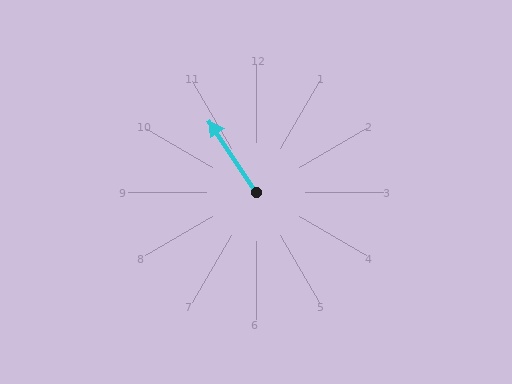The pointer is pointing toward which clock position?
Roughly 11 o'clock.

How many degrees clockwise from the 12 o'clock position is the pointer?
Approximately 327 degrees.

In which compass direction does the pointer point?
Northwest.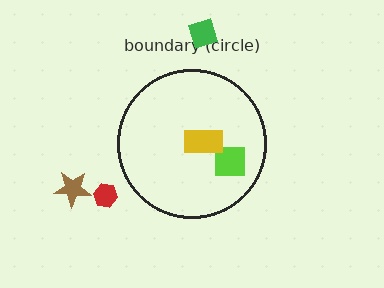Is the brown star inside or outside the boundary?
Outside.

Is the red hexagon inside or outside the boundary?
Outside.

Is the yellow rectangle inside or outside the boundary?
Inside.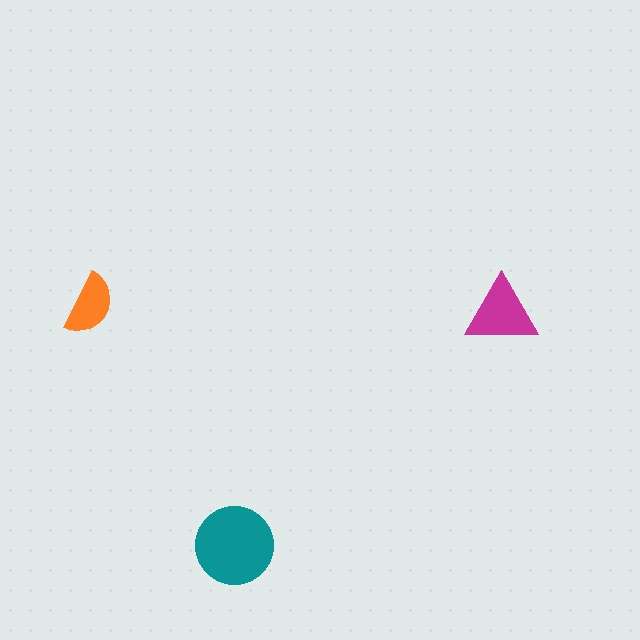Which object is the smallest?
The orange semicircle.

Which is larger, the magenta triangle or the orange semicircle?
The magenta triangle.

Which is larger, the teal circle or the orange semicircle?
The teal circle.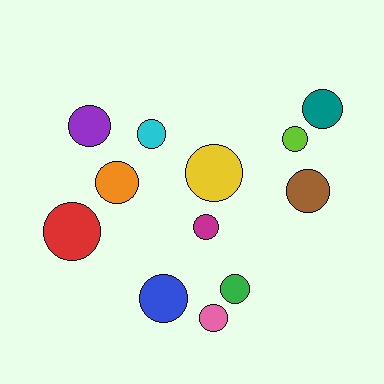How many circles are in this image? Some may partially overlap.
There are 12 circles.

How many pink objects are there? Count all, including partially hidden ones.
There is 1 pink object.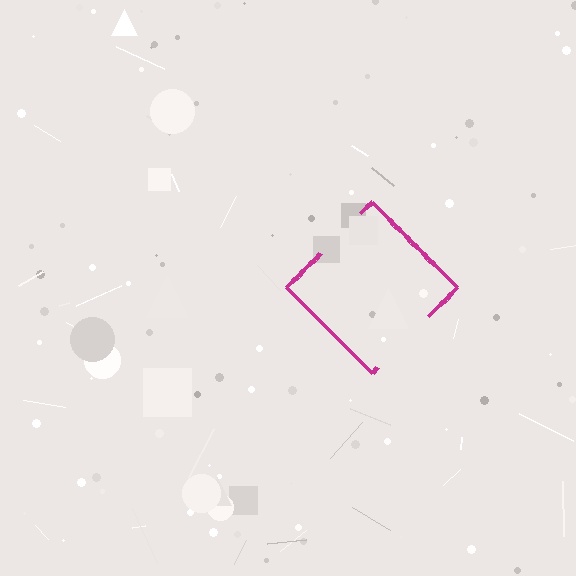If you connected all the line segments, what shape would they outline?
They would outline a diamond.